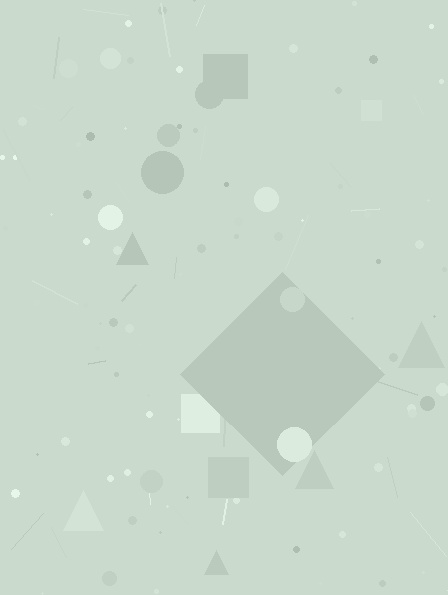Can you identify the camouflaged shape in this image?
The camouflaged shape is a diamond.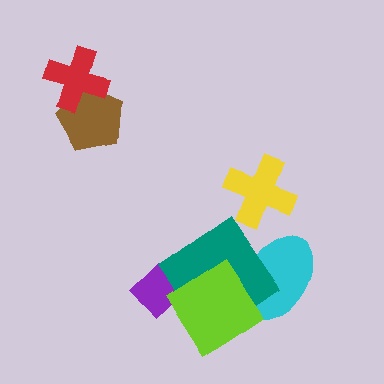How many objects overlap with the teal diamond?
3 objects overlap with the teal diamond.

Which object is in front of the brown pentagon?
The red cross is in front of the brown pentagon.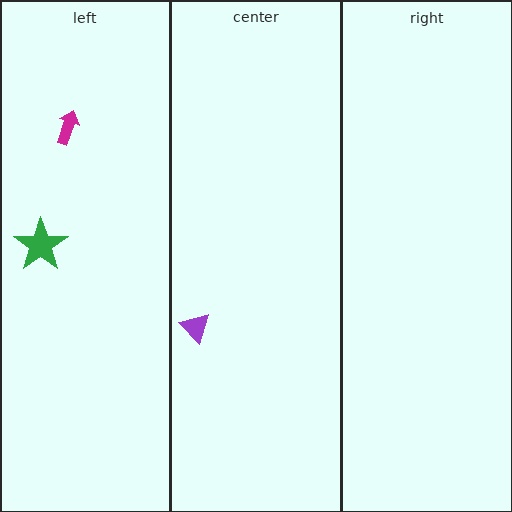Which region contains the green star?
The left region.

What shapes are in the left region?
The green star, the magenta arrow.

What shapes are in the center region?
The purple triangle.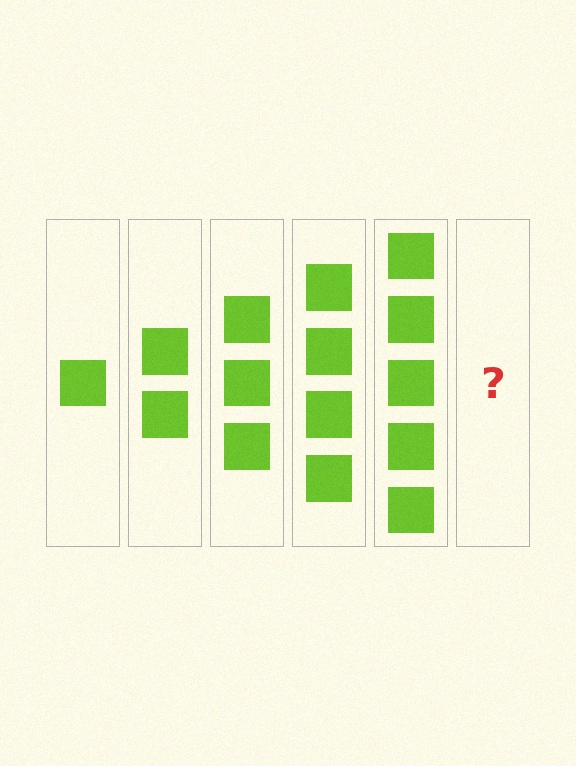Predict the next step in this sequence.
The next step is 6 squares.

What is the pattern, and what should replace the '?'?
The pattern is that each step adds one more square. The '?' should be 6 squares.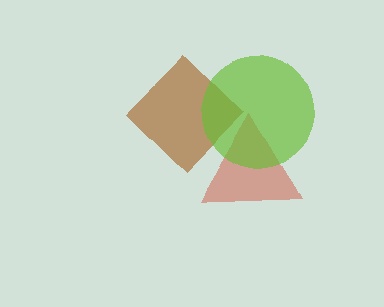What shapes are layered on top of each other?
The layered shapes are: a brown diamond, a red triangle, a lime circle.